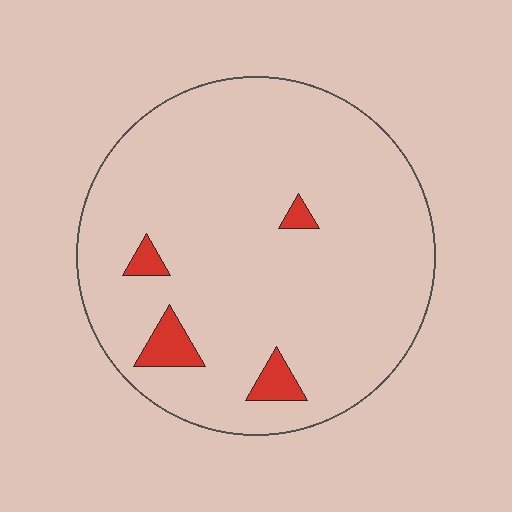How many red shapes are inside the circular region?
4.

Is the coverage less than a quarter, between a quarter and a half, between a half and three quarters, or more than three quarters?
Less than a quarter.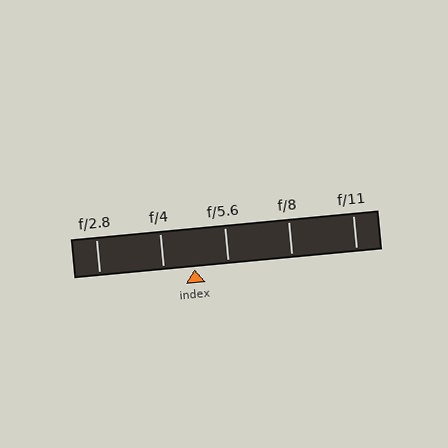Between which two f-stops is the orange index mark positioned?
The index mark is between f/4 and f/5.6.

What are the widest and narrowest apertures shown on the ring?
The widest aperture shown is f/2.8 and the narrowest is f/11.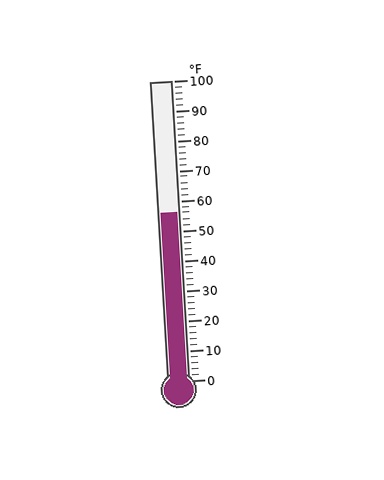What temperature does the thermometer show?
The thermometer shows approximately 56°F.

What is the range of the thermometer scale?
The thermometer scale ranges from 0°F to 100°F.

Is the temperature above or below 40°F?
The temperature is above 40°F.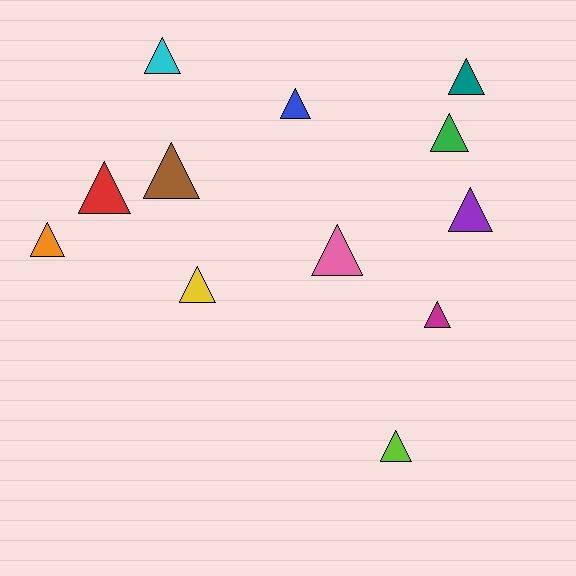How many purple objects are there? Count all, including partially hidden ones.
There is 1 purple object.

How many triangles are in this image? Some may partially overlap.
There are 12 triangles.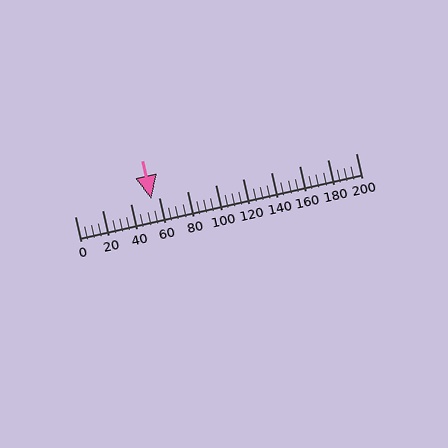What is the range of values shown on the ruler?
The ruler shows values from 0 to 200.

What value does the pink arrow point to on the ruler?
The pink arrow points to approximately 54.